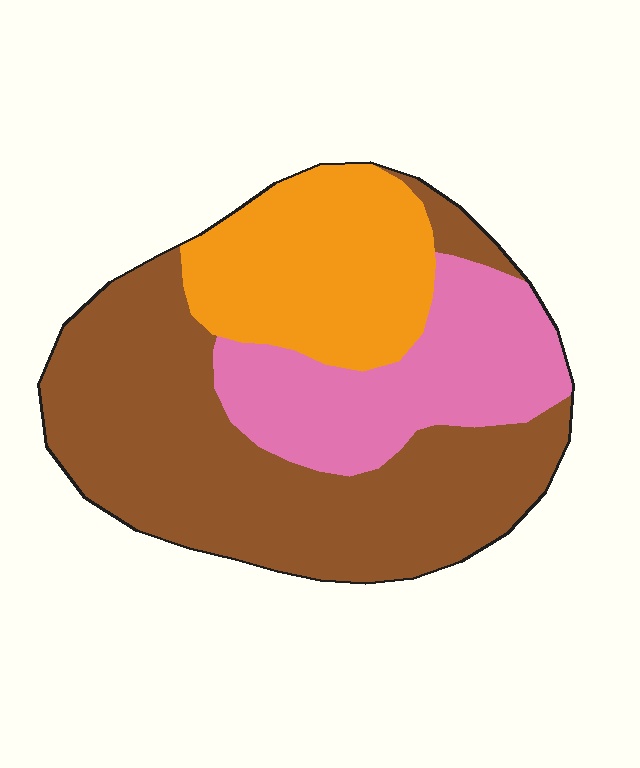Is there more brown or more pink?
Brown.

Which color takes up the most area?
Brown, at roughly 50%.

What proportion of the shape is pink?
Pink takes up about one quarter (1/4) of the shape.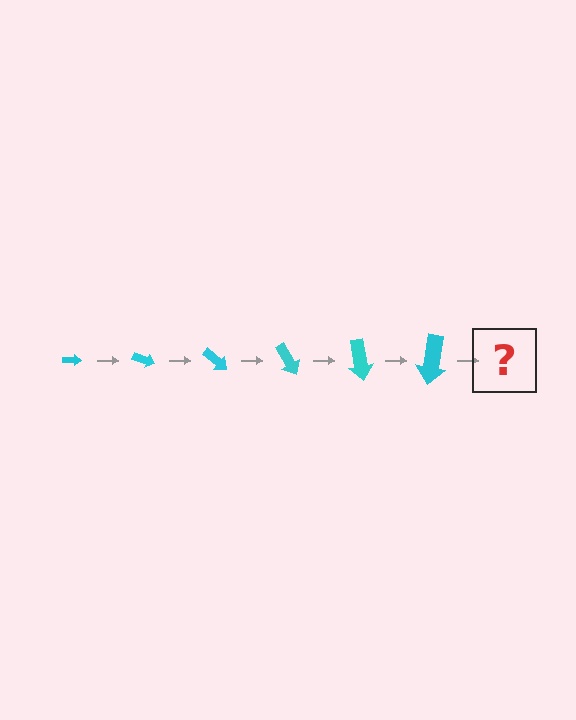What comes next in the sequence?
The next element should be an arrow, larger than the previous one and rotated 120 degrees from the start.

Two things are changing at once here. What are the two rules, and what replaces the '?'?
The two rules are that the arrow grows larger each step and it rotates 20 degrees each step. The '?' should be an arrow, larger than the previous one and rotated 120 degrees from the start.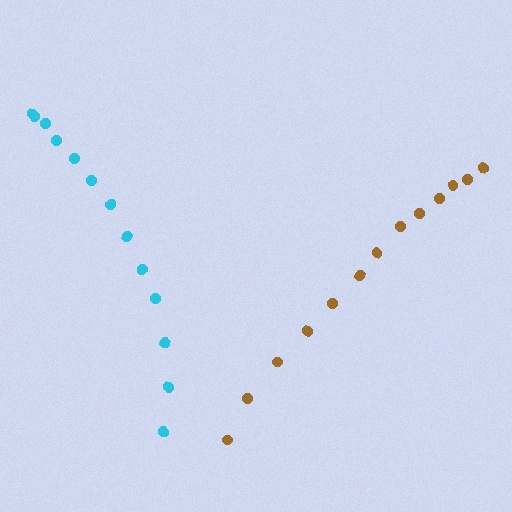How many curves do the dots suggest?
There are 2 distinct paths.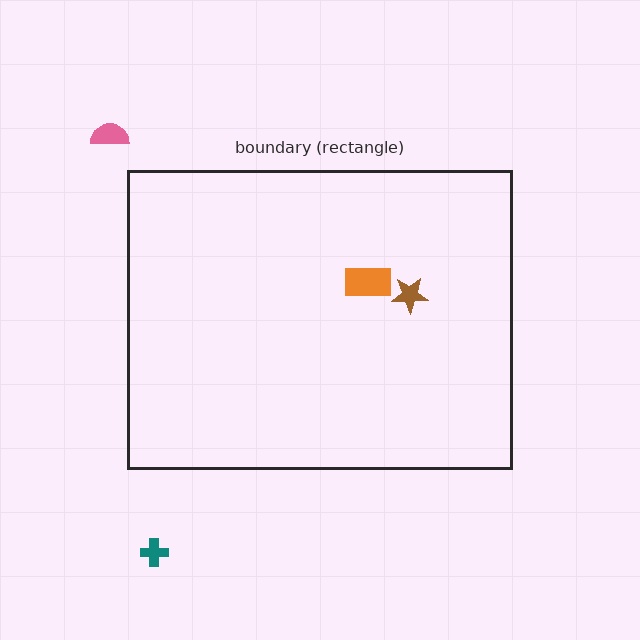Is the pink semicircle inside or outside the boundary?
Outside.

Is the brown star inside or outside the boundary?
Inside.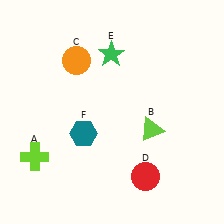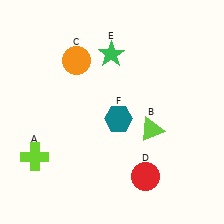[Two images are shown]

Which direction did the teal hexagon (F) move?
The teal hexagon (F) moved right.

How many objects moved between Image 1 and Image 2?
1 object moved between the two images.